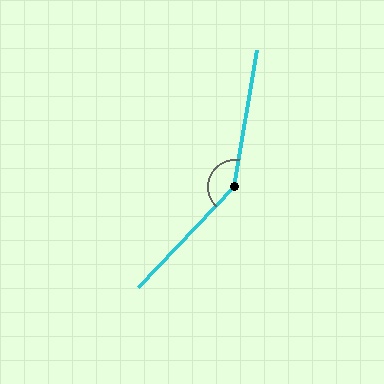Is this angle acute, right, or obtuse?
It is obtuse.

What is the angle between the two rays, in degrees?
Approximately 146 degrees.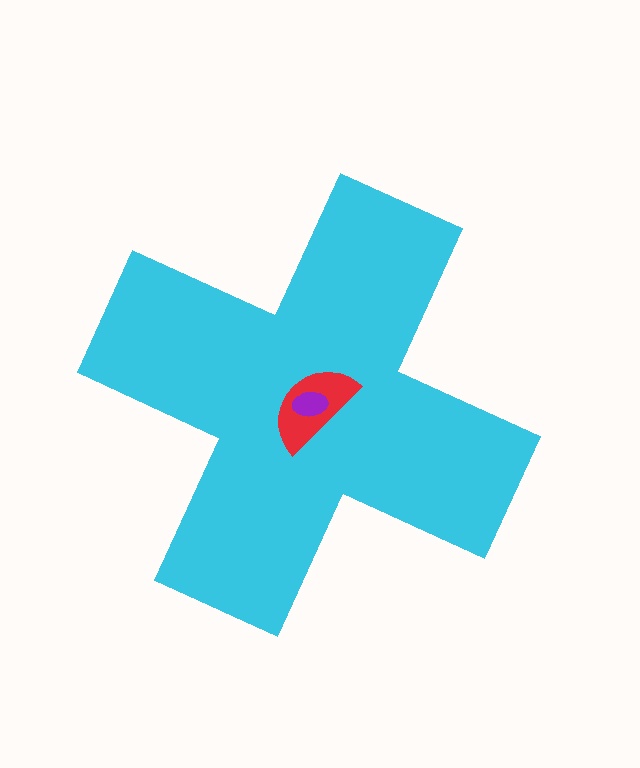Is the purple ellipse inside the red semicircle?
Yes.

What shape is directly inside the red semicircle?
The purple ellipse.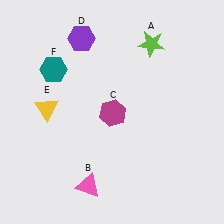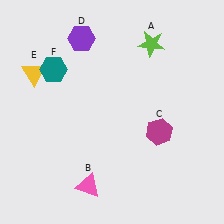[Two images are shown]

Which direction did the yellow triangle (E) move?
The yellow triangle (E) moved up.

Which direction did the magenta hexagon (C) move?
The magenta hexagon (C) moved right.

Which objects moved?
The objects that moved are: the magenta hexagon (C), the yellow triangle (E).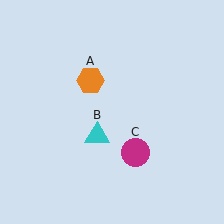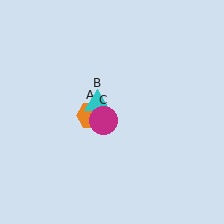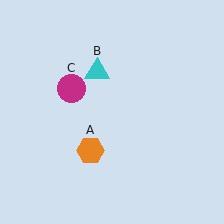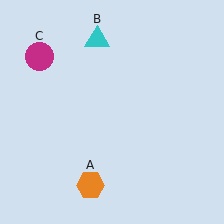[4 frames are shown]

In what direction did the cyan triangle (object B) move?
The cyan triangle (object B) moved up.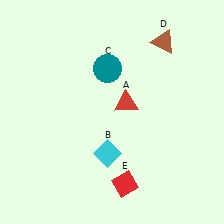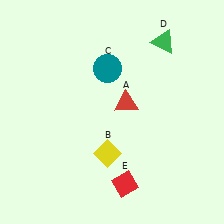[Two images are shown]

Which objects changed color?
B changed from cyan to yellow. D changed from brown to green.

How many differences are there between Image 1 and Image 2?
There are 2 differences between the two images.